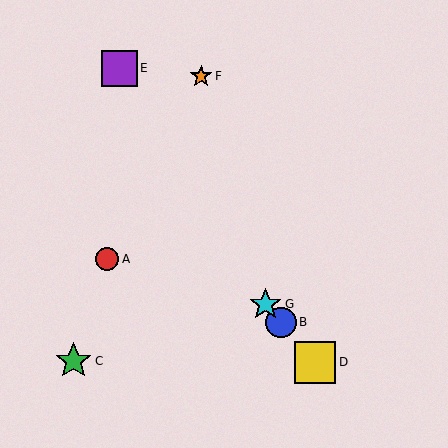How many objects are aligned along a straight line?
3 objects (B, D, G) are aligned along a straight line.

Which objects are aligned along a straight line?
Objects B, D, G are aligned along a straight line.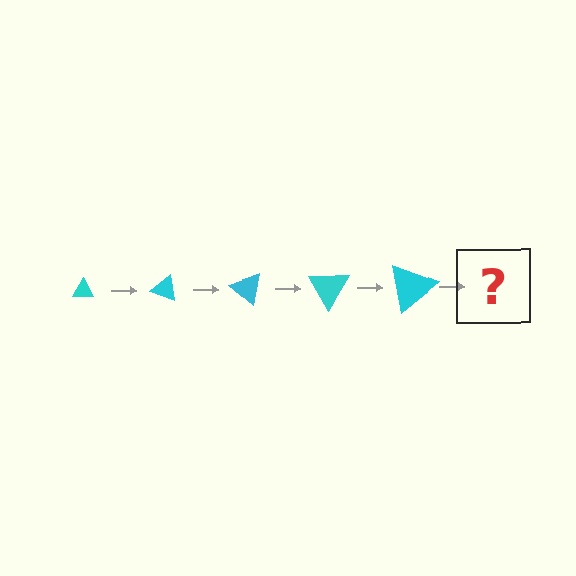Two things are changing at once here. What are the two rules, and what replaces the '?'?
The two rules are that the triangle grows larger each step and it rotates 20 degrees each step. The '?' should be a triangle, larger than the previous one and rotated 100 degrees from the start.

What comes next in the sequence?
The next element should be a triangle, larger than the previous one and rotated 100 degrees from the start.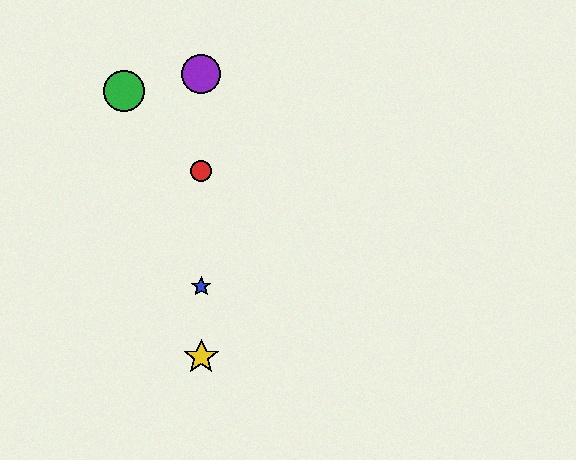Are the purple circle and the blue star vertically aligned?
Yes, both are at x≈201.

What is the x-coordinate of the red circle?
The red circle is at x≈201.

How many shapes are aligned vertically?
4 shapes (the red circle, the blue star, the yellow star, the purple circle) are aligned vertically.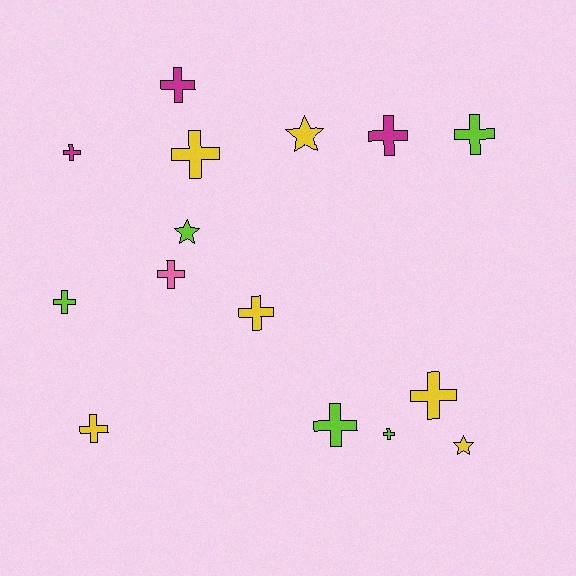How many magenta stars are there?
There are no magenta stars.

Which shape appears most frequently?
Cross, with 12 objects.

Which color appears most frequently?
Yellow, with 6 objects.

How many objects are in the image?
There are 15 objects.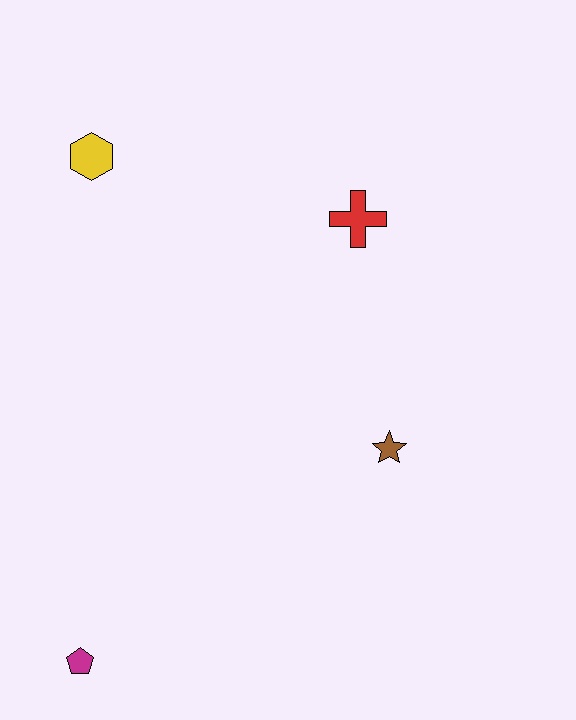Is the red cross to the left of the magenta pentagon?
No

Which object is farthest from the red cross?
The magenta pentagon is farthest from the red cross.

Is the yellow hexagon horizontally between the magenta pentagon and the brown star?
Yes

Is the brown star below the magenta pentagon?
No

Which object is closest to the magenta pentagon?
The brown star is closest to the magenta pentagon.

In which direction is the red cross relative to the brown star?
The red cross is above the brown star.